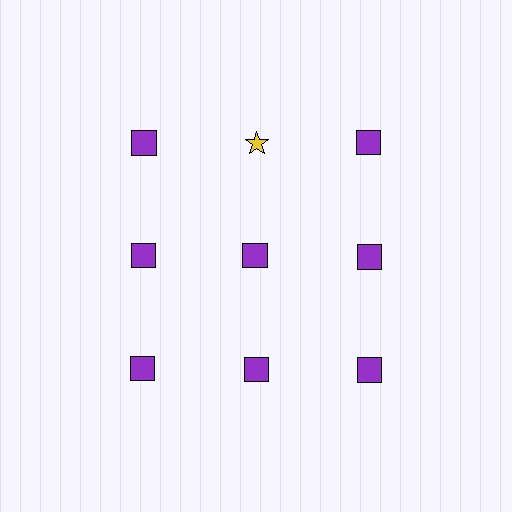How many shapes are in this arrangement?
There are 9 shapes arranged in a grid pattern.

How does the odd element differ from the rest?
It differs in both color (yellow instead of purple) and shape (star instead of square).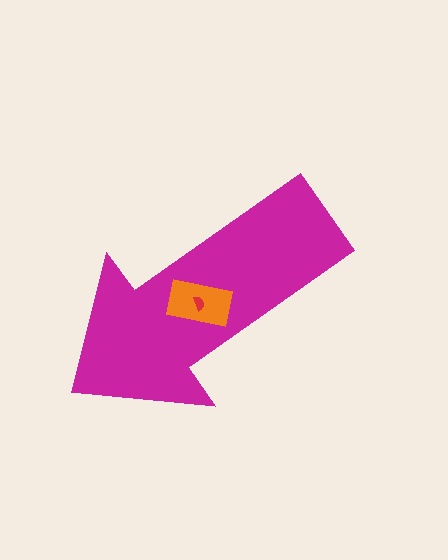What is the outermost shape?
The magenta arrow.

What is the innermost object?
The red semicircle.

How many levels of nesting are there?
3.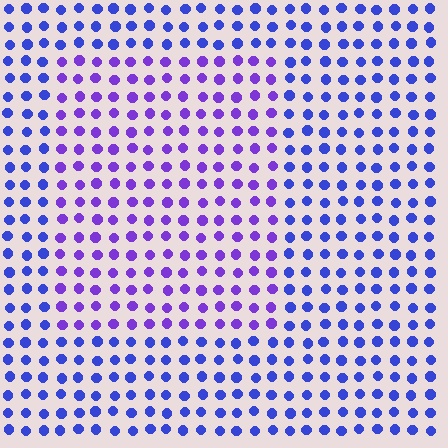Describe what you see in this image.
The image is filled with small blue elements in a uniform arrangement. A rectangle-shaped region is visible where the elements are tinted to a slightly different hue, forming a subtle color boundary.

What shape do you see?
I see a rectangle.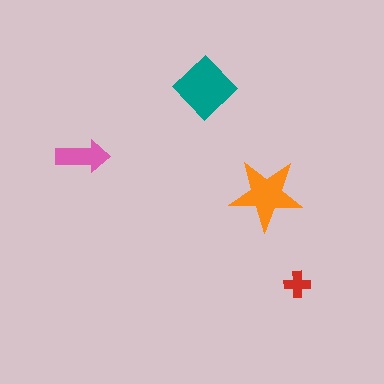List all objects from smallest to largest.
The red cross, the pink arrow, the orange star, the teal diamond.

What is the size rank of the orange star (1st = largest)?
2nd.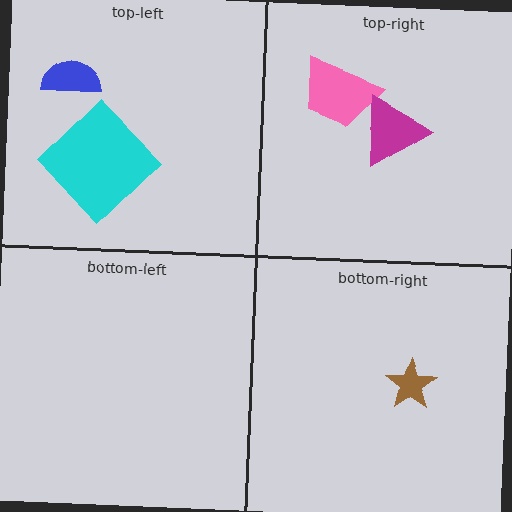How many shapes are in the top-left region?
2.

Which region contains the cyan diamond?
The top-left region.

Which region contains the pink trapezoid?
The top-right region.